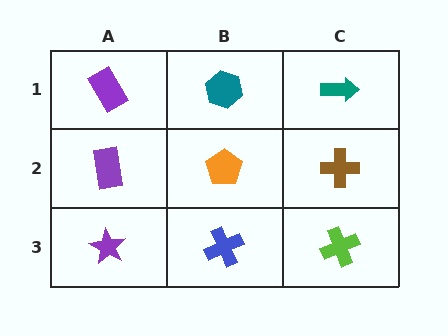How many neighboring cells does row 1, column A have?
2.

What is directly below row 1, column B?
An orange pentagon.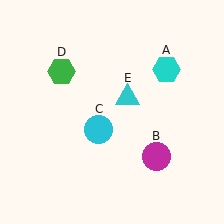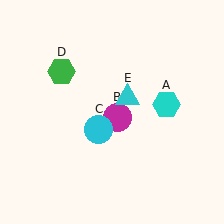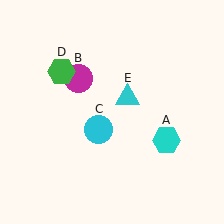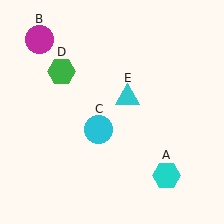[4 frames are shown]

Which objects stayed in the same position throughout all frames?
Cyan circle (object C) and green hexagon (object D) and cyan triangle (object E) remained stationary.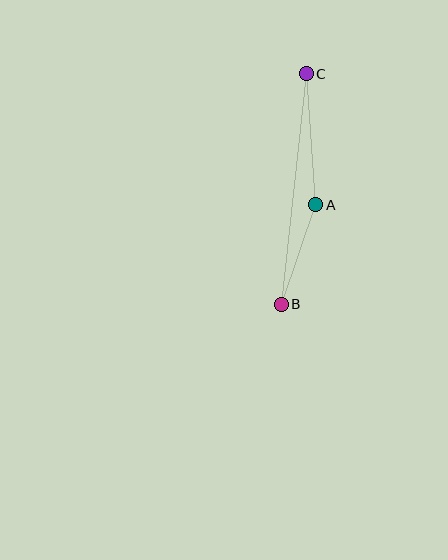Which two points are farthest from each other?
Points B and C are farthest from each other.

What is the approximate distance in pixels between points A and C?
The distance between A and C is approximately 132 pixels.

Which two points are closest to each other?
Points A and B are closest to each other.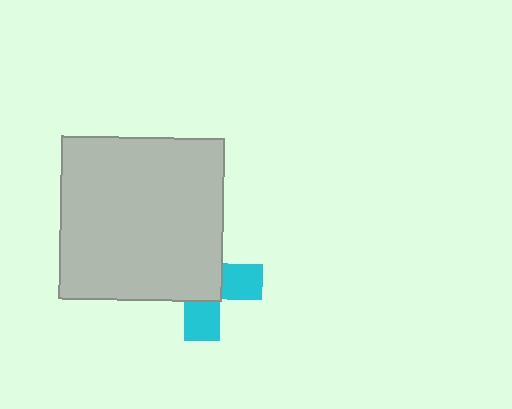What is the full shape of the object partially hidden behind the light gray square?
The partially hidden object is a cyan cross.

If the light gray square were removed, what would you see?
You would see the complete cyan cross.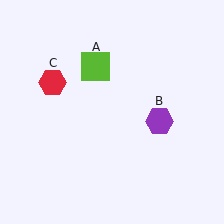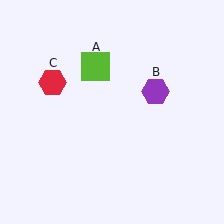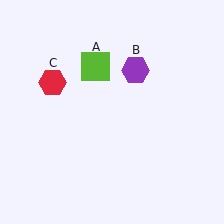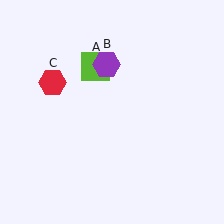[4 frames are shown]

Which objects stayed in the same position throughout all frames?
Lime square (object A) and red hexagon (object C) remained stationary.